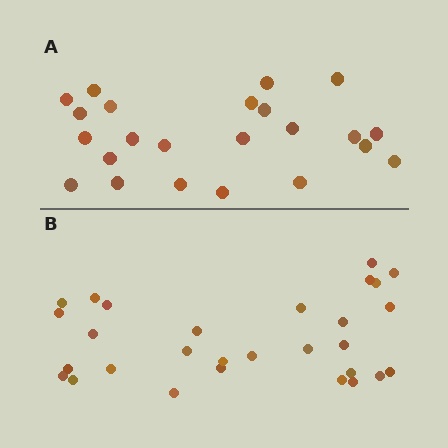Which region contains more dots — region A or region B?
Region B (the bottom region) has more dots.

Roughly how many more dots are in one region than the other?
Region B has about 6 more dots than region A.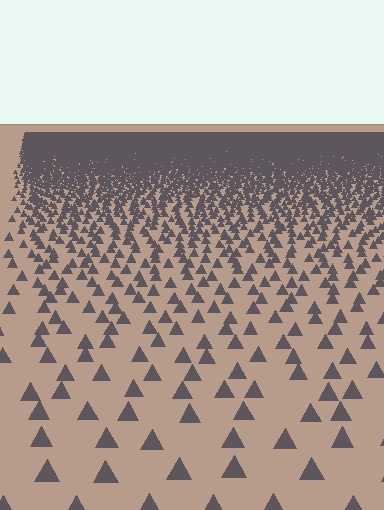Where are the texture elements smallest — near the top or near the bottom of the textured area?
Near the top.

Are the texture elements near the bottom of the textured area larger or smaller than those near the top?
Larger. Near the bottom, elements are closer to the viewer and appear at a bigger on-screen size.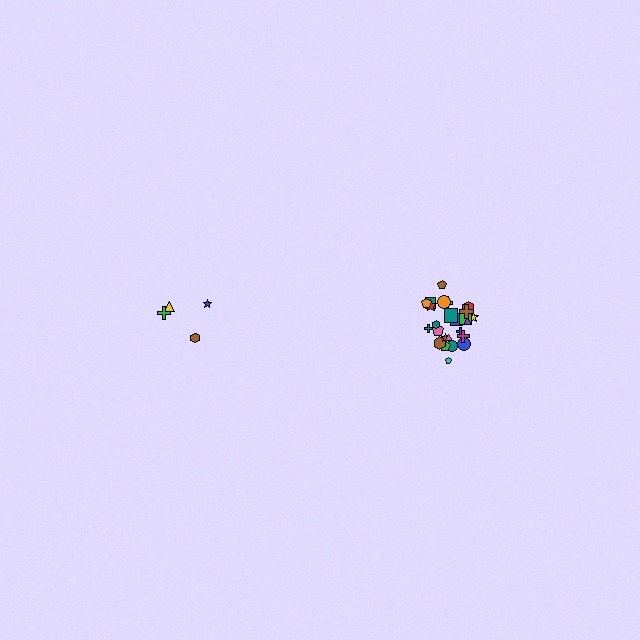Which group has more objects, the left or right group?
The right group.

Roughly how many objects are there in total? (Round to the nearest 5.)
Roughly 30 objects in total.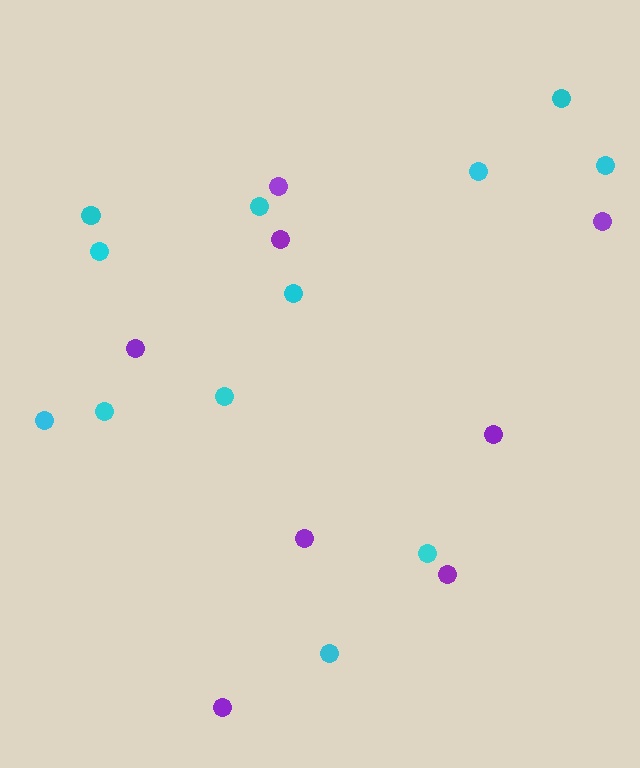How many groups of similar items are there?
There are 2 groups: one group of cyan circles (12) and one group of purple circles (8).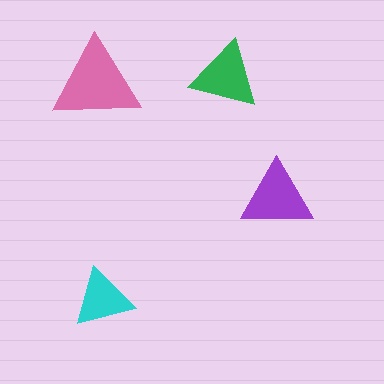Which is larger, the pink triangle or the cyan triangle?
The pink one.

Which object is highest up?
The green triangle is topmost.